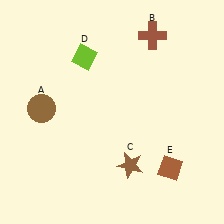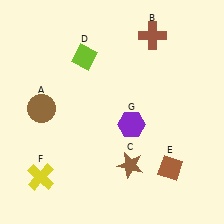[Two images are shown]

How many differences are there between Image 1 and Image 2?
There are 2 differences between the two images.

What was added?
A yellow cross (F), a purple hexagon (G) were added in Image 2.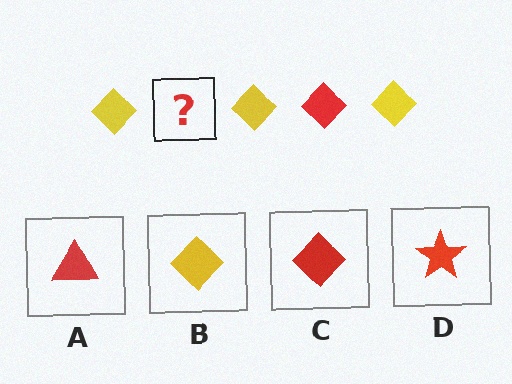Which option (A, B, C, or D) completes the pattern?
C.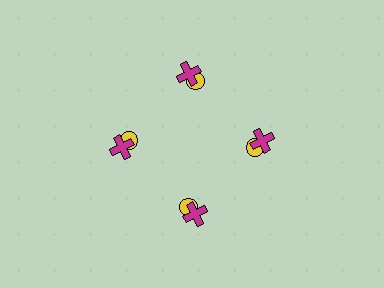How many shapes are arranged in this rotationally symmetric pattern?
There are 8 shapes, arranged in 4 groups of 2.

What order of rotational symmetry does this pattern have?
This pattern has 4-fold rotational symmetry.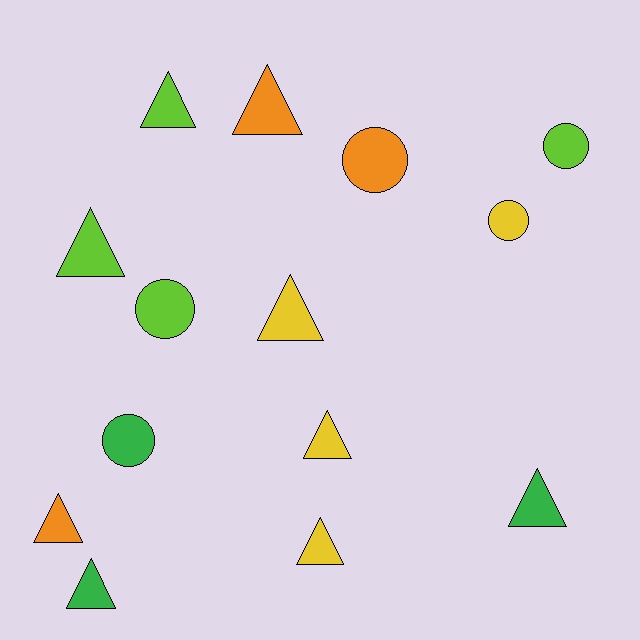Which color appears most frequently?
Yellow, with 4 objects.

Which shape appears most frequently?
Triangle, with 9 objects.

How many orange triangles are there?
There are 2 orange triangles.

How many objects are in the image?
There are 14 objects.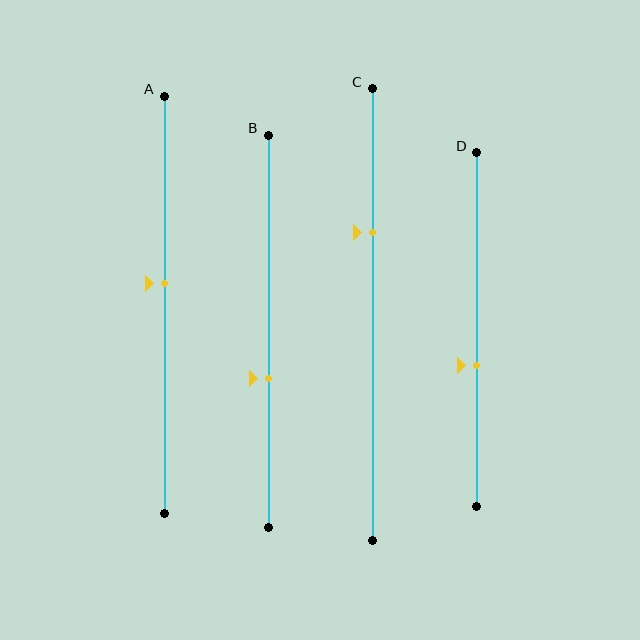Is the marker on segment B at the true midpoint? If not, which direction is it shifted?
No, the marker on segment B is shifted downward by about 12% of the segment length.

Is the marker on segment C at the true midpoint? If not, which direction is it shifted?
No, the marker on segment C is shifted upward by about 18% of the segment length.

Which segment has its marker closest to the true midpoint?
Segment A has its marker closest to the true midpoint.